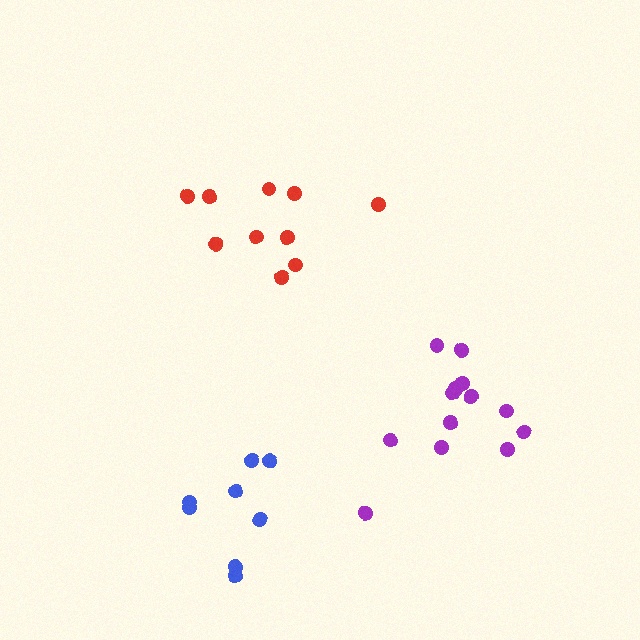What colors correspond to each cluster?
The clusters are colored: purple, red, blue.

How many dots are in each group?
Group 1: 13 dots, Group 2: 10 dots, Group 3: 8 dots (31 total).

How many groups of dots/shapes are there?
There are 3 groups.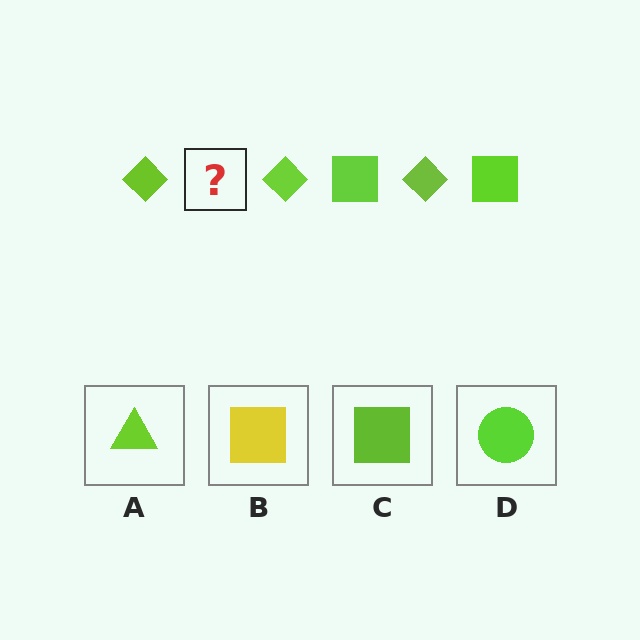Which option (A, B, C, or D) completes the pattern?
C.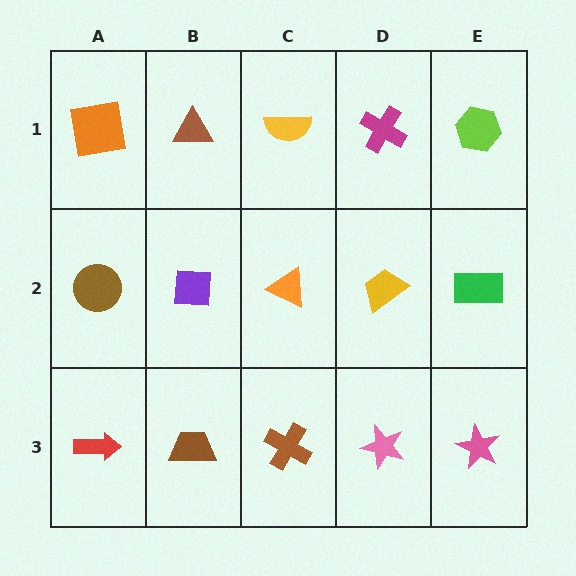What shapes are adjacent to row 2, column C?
A yellow semicircle (row 1, column C), a brown cross (row 3, column C), a purple square (row 2, column B), a yellow trapezoid (row 2, column D).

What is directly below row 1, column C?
An orange triangle.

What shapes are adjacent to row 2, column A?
An orange square (row 1, column A), a red arrow (row 3, column A), a purple square (row 2, column B).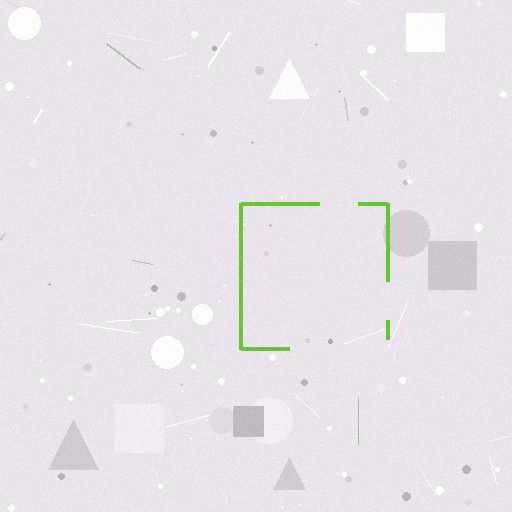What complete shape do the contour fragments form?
The contour fragments form a square.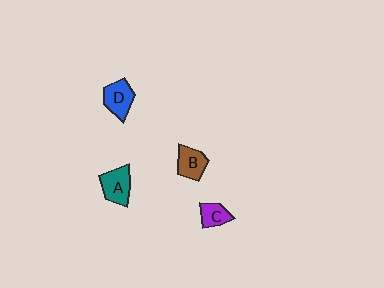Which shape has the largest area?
Shape A (teal).